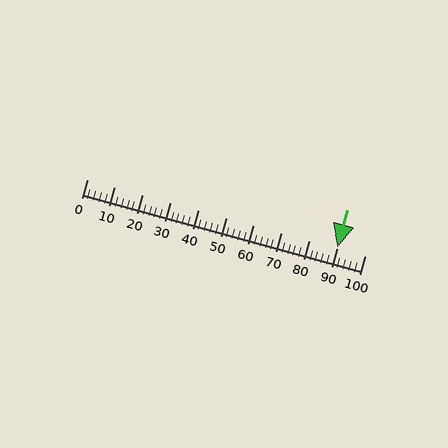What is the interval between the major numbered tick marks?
The major tick marks are spaced 10 units apart.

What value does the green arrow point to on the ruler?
The green arrow points to approximately 90.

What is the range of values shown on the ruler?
The ruler shows values from 0 to 100.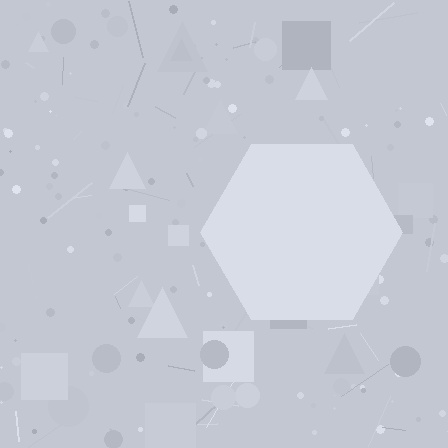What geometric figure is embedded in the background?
A hexagon is embedded in the background.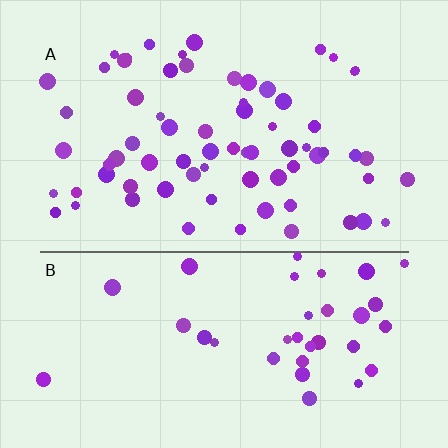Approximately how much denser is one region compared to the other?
Approximately 1.8× — region A over region B.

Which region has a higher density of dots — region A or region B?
A (the top).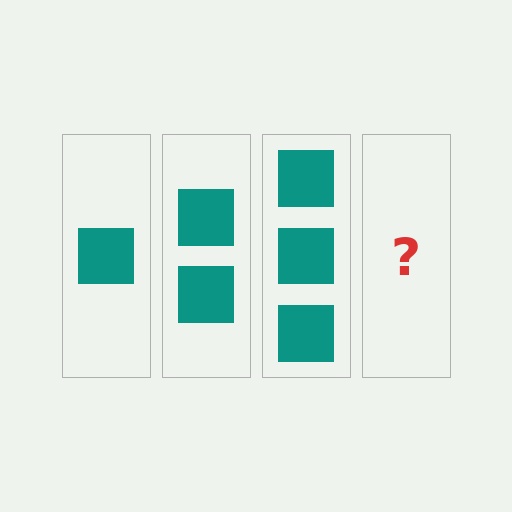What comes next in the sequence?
The next element should be 4 squares.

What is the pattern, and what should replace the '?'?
The pattern is that each step adds one more square. The '?' should be 4 squares.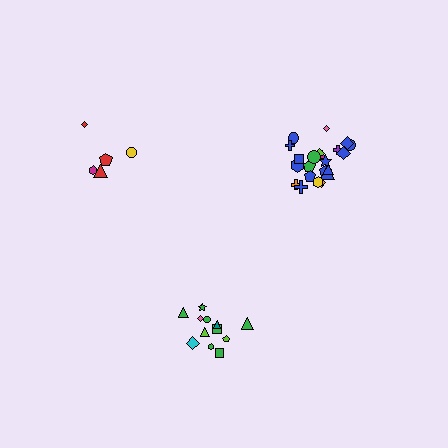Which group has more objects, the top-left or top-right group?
The top-right group.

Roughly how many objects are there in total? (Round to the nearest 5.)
Roughly 40 objects in total.